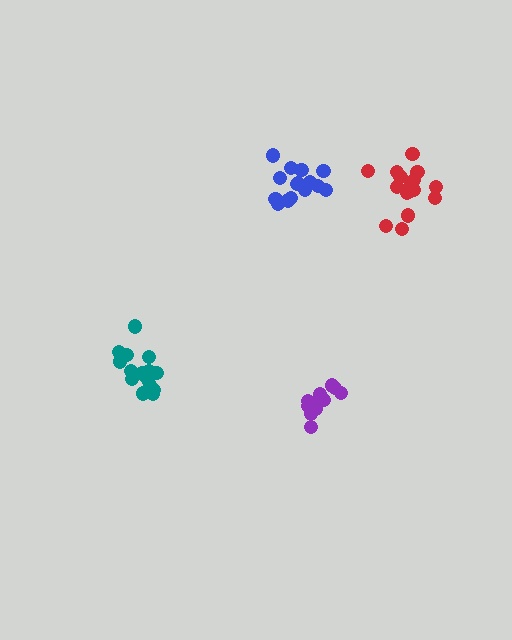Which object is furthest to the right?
The red cluster is rightmost.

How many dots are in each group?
Group 1: 15 dots, Group 2: 12 dots, Group 3: 16 dots, Group 4: 15 dots (58 total).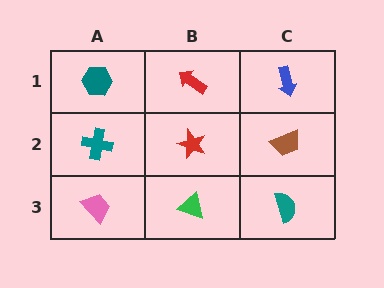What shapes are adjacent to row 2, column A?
A teal hexagon (row 1, column A), a pink trapezoid (row 3, column A), a red star (row 2, column B).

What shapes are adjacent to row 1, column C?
A brown trapezoid (row 2, column C), a red arrow (row 1, column B).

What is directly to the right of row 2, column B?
A brown trapezoid.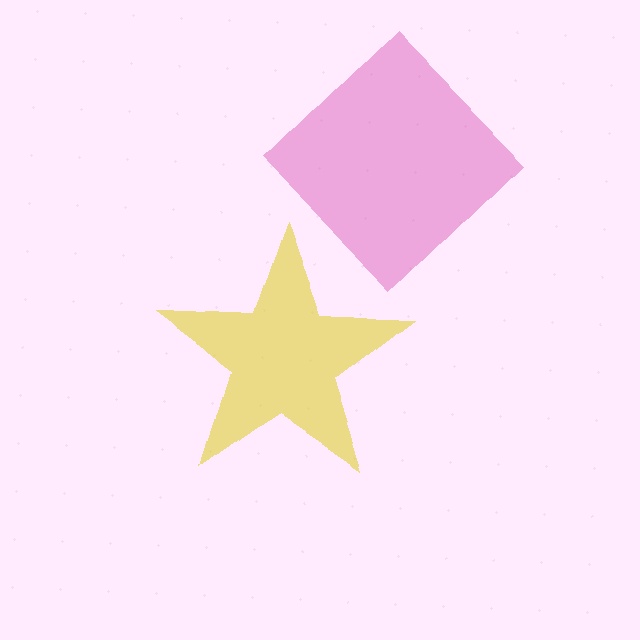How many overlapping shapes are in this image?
There are 2 overlapping shapes in the image.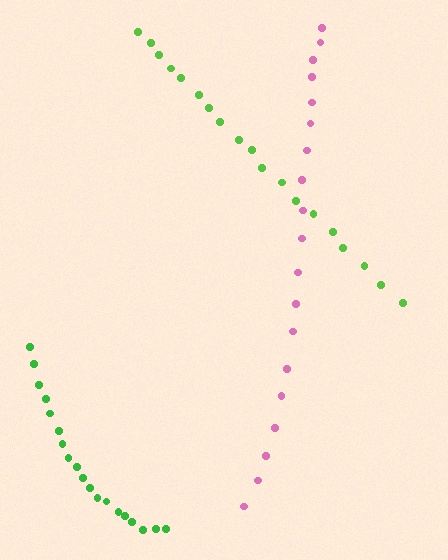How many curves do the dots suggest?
There are 3 distinct paths.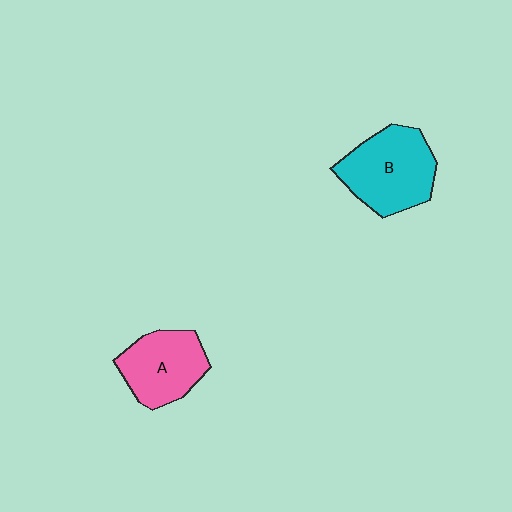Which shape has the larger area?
Shape B (cyan).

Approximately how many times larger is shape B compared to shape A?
Approximately 1.2 times.